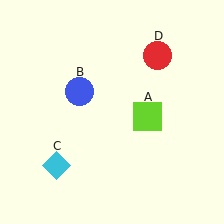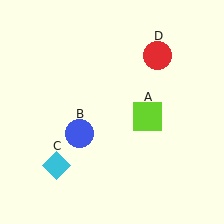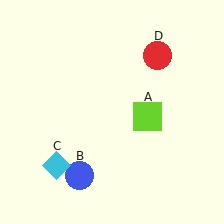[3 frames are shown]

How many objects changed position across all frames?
1 object changed position: blue circle (object B).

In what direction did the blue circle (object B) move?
The blue circle (object B) moved down.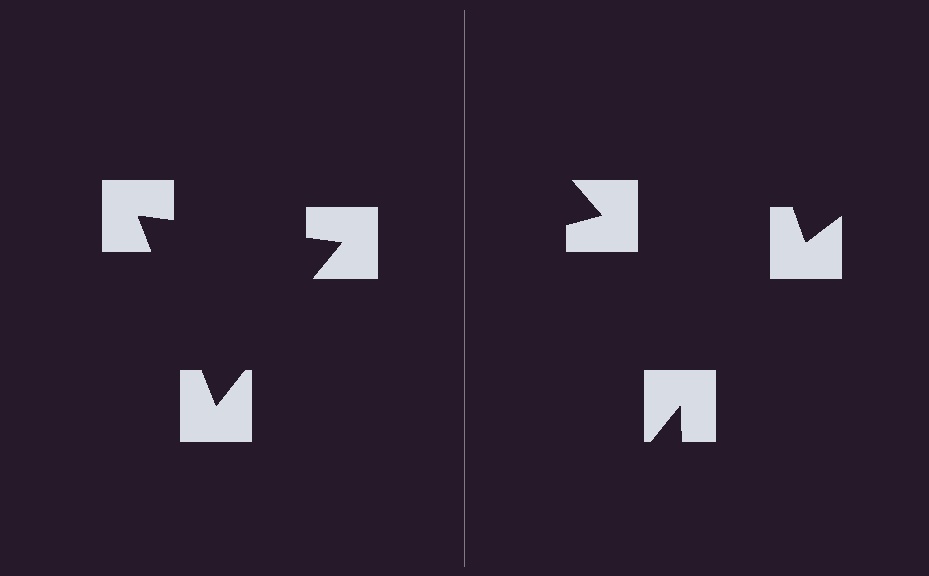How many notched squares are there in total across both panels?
6 — 3 on each side.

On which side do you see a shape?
An illusory triangle appears on the left side. On the right side the wedge cuts are rotated, so no coherent shape forms.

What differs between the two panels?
The notched squares are positioned identically on both sides; only the wedge orientations differ. On the left they align to a triangle; on the right they are misaligned.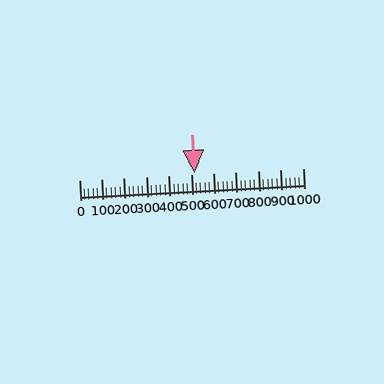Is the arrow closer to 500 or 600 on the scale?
The arrow is closer to 500.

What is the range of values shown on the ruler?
The ruler shows values from 0 to 1000.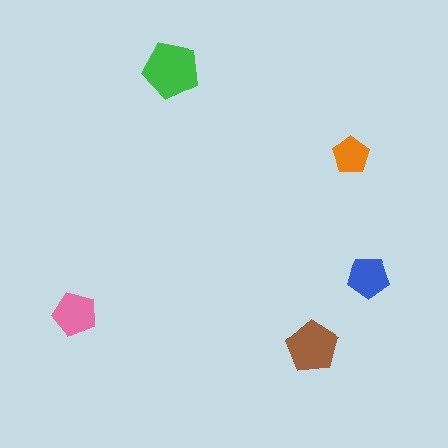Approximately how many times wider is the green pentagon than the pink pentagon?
About 1.5 times wider.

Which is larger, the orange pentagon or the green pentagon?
The green one.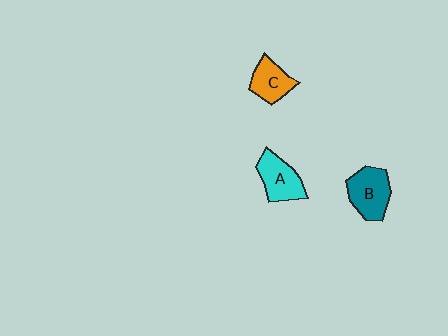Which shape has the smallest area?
Shape C (orange).